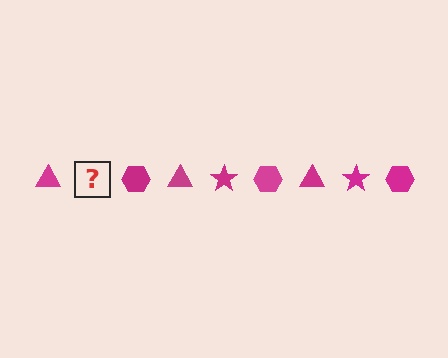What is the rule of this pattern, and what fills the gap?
The rule is that the pattern cycles through triangle, star, hexagon shapes in magenta. The gap should be filled with a magenta star.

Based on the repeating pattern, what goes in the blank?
The blank should be a magenta star.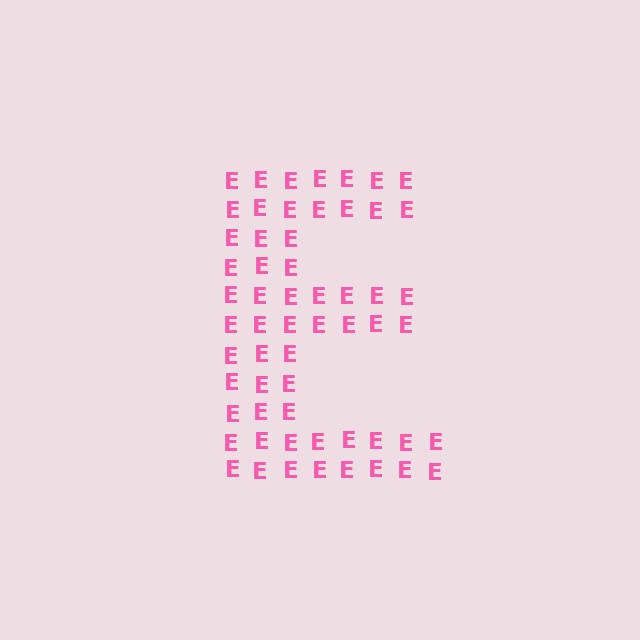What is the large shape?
The large shape is the letter E.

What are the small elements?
The small elements are letter E's.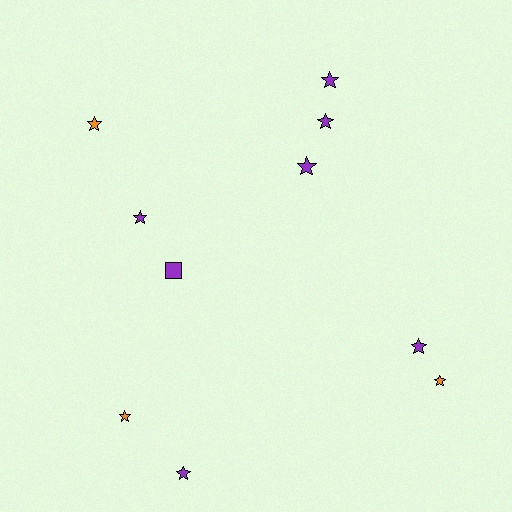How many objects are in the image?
There are 10 objects.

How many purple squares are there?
There is 1 purple square.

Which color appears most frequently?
Purple, with 7 objects.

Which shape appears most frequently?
Star, with 9 objects.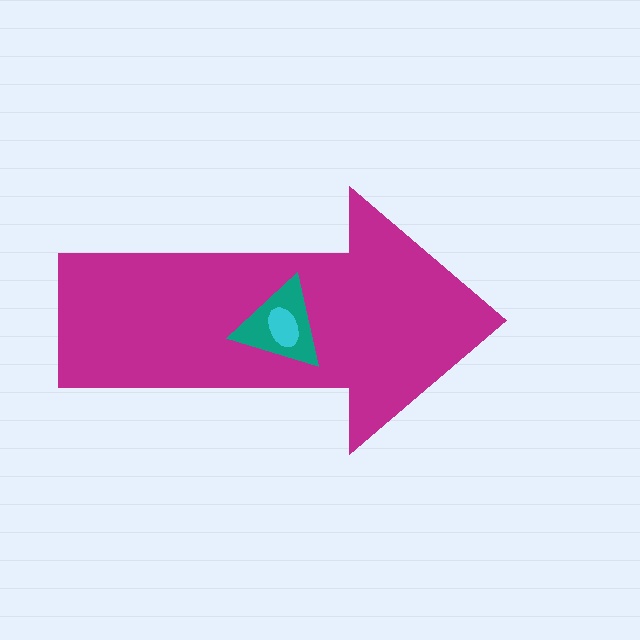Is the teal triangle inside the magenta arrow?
Yes.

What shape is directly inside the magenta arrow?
The teal triangle.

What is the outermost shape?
The magenta arrow.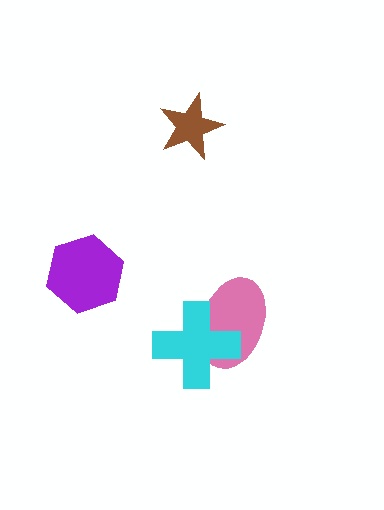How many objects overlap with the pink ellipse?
1 object overlaps with the pink ellipse.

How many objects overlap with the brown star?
0 objects overlap with the brown star.